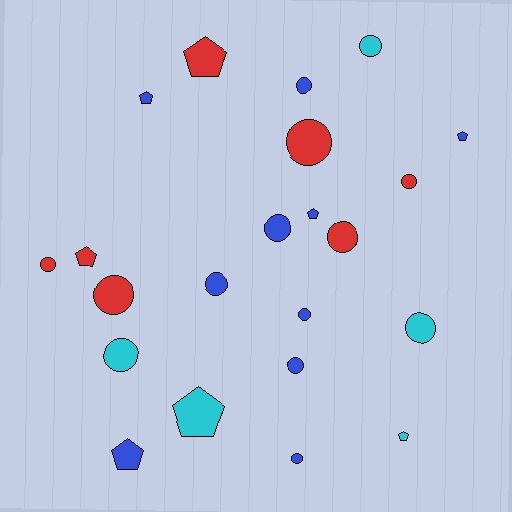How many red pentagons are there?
There are 2 red pentagons.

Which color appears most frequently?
Blue, with 10 objects.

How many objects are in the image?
There are 22 objects.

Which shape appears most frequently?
Circle, with 14 objects.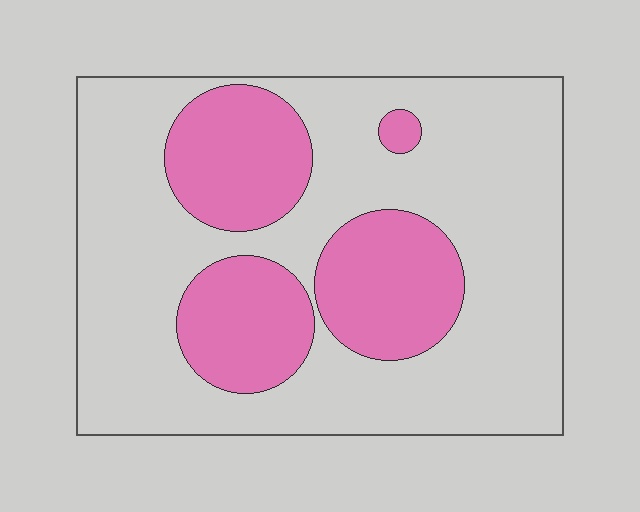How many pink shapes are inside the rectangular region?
4.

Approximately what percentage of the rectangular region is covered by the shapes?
Approximately 30%.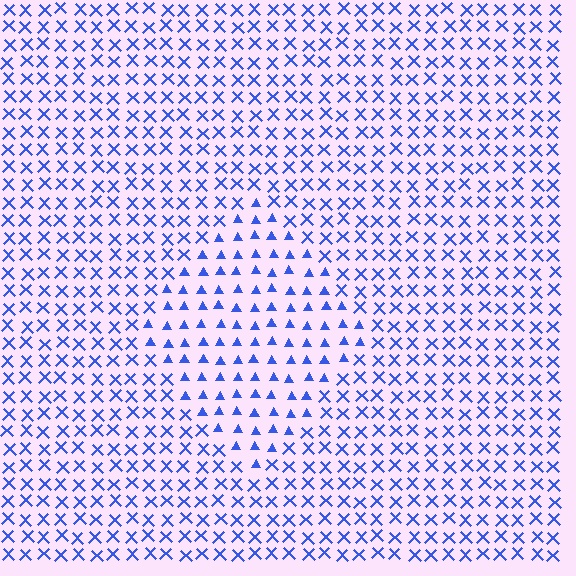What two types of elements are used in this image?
The image uses triangles inside the diamond region and X marks outside it.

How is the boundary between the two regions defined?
The boundary is defined by a change in element shape: triangles inside vs. X marks outside. All elements share the same color and spacing.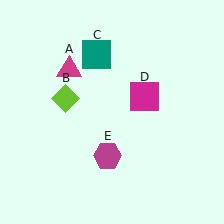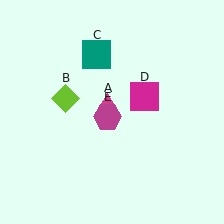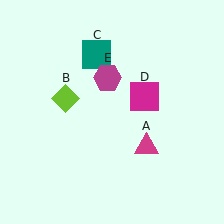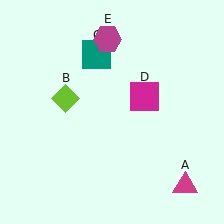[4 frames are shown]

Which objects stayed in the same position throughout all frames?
Lime diamond (object B) and teal square (object C) and magenta square (object D) remained stationary.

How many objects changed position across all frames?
2 objects changed position: magenta triangle (object A), magenta hexagon (object E).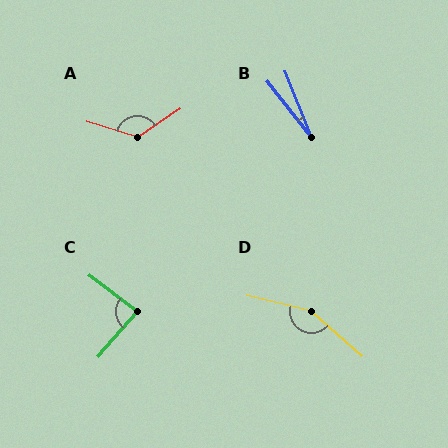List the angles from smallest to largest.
B (16°), C (86°), A (129°), D (152°).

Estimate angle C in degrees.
Approximately 86 degrees.